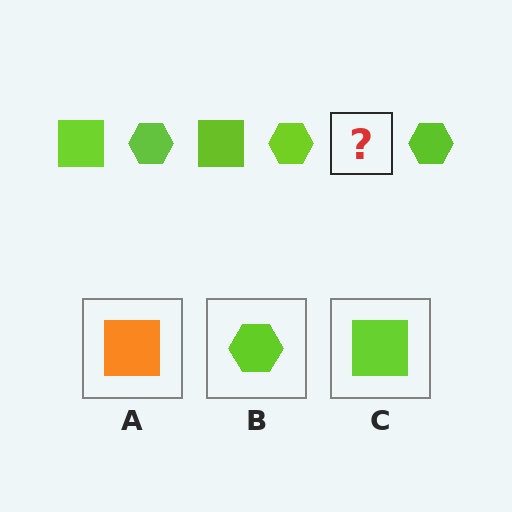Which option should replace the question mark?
Option C.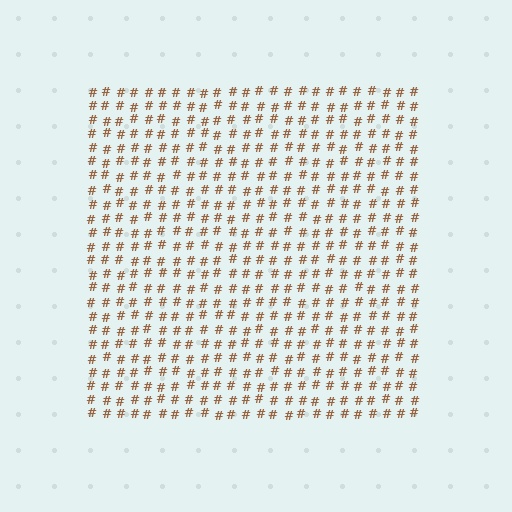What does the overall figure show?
The overall figure shows a square.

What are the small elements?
The small elements are hash symbols.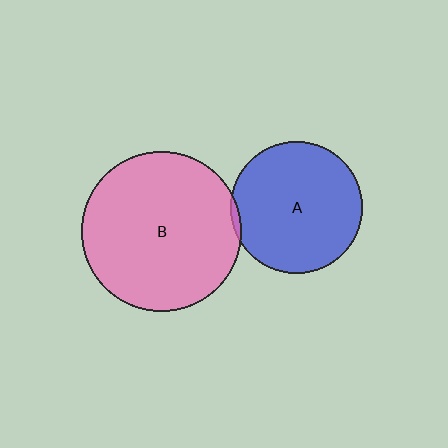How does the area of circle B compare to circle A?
Approximately 1.5 times.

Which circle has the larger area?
Circle B (pink).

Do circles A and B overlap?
Yes.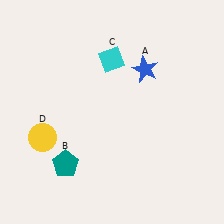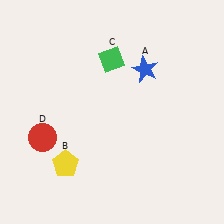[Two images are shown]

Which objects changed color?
B changed from teal to yellow. C changed from cyan to green. D changed from yellow to red.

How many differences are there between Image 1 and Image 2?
There are 3 differences between the two images.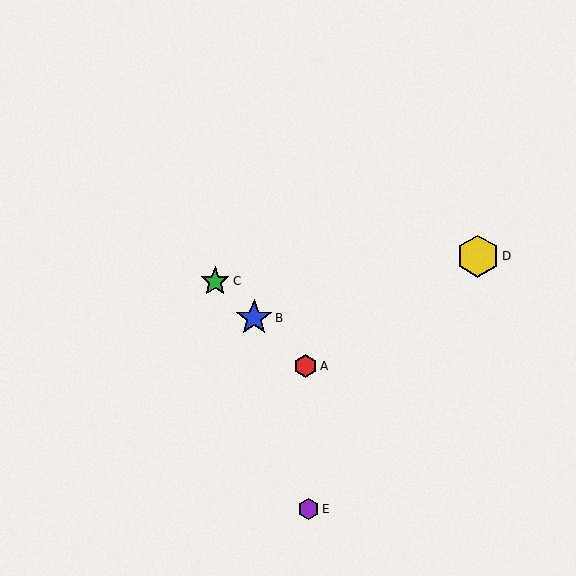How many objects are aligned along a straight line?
3 objects (A, B, C) are aligned along a straight line.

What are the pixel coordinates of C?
Object C is at (215, 281).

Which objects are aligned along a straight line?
Objects A, B, C are aligned along a straight line.